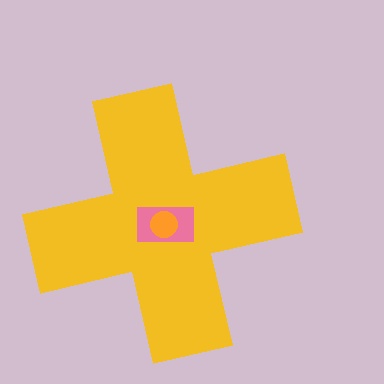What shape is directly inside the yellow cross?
The pink rectangle.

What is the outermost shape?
The yellow cross.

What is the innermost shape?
The orange circle.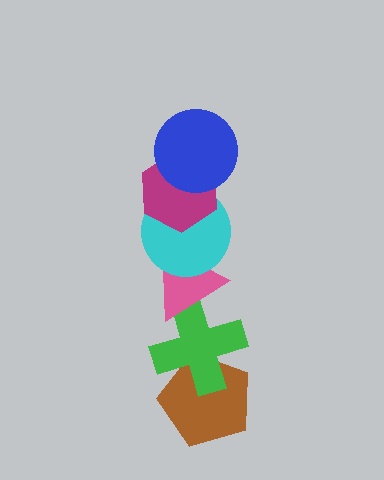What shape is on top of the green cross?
The pink triangle is on top of the green cross.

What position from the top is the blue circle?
The blue circle is 1st from the top.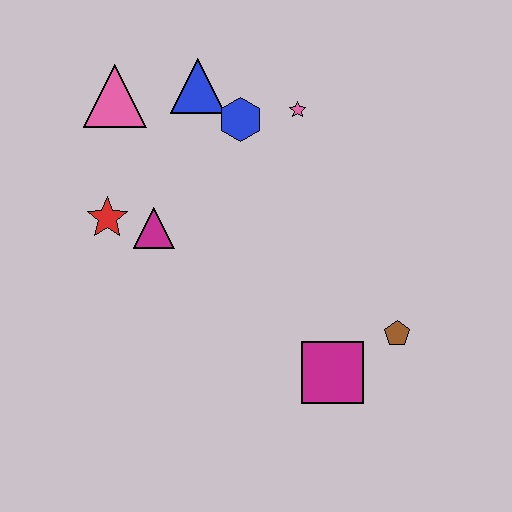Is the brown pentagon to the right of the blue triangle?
Yes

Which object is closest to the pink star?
The blue hexagon is closest to the pink star.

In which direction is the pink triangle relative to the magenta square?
The pink triangle is above the magenta square.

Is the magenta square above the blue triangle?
No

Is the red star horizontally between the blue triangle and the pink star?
No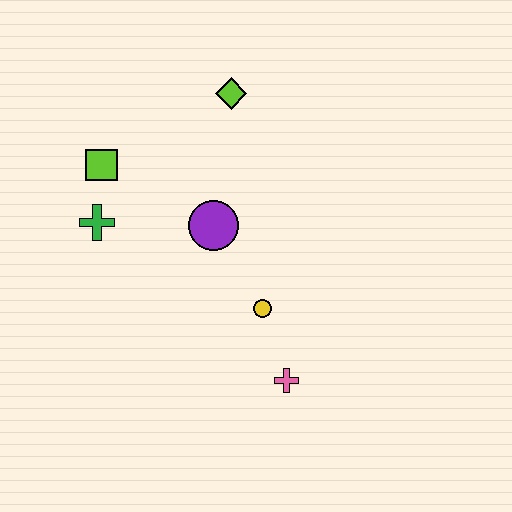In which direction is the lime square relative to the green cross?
The lime square is above the green cross.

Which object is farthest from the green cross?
The pink cross is farthest from the green cross.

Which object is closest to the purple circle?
The yellow circle is closest to the purple circle.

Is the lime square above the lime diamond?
No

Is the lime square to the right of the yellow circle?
No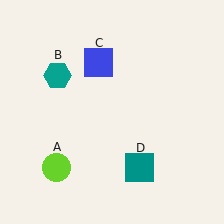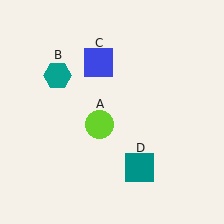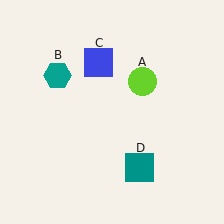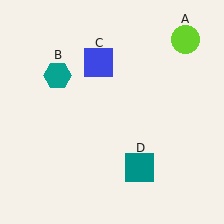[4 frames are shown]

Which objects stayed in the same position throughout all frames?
Teal hexagon (object B) and blue square (object C) and teal square (object D) remained stationary.